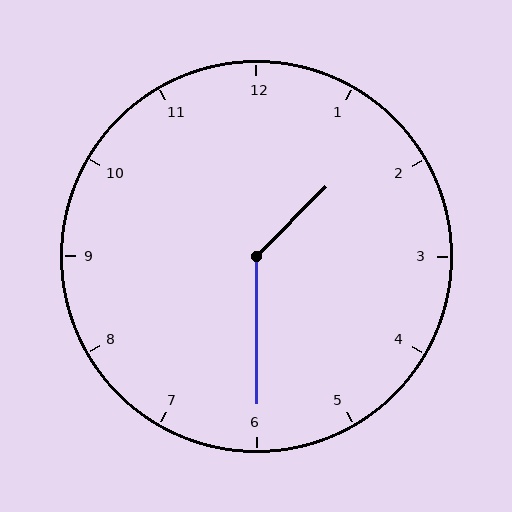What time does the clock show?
1:30.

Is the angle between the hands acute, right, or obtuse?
It is obtuse.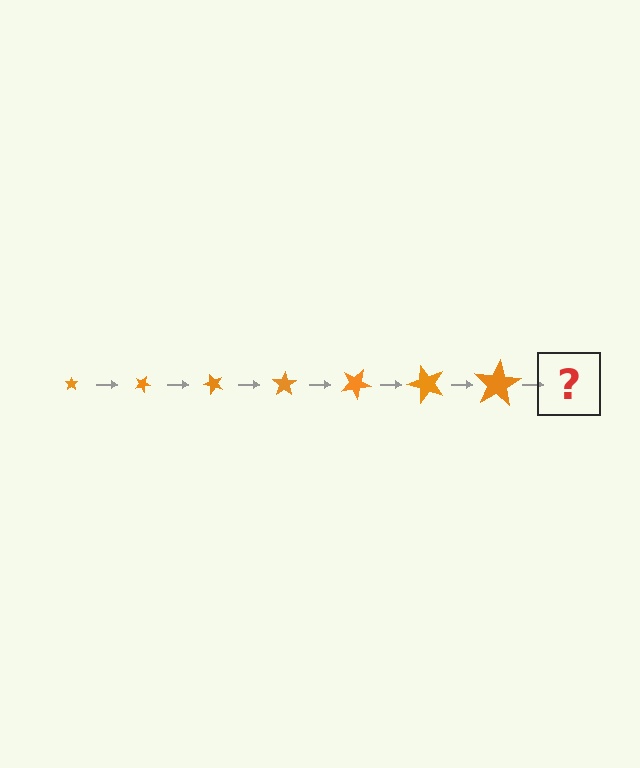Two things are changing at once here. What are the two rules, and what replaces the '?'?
The two rules are that the star grows larger each step and it rotates 25 degrees each step. The '?' should be a star, larger than the previous one and rotated 175 degrees from the start.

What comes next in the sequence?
The next element should be a star, larger than the previous one and rotated 175 degrees from the start.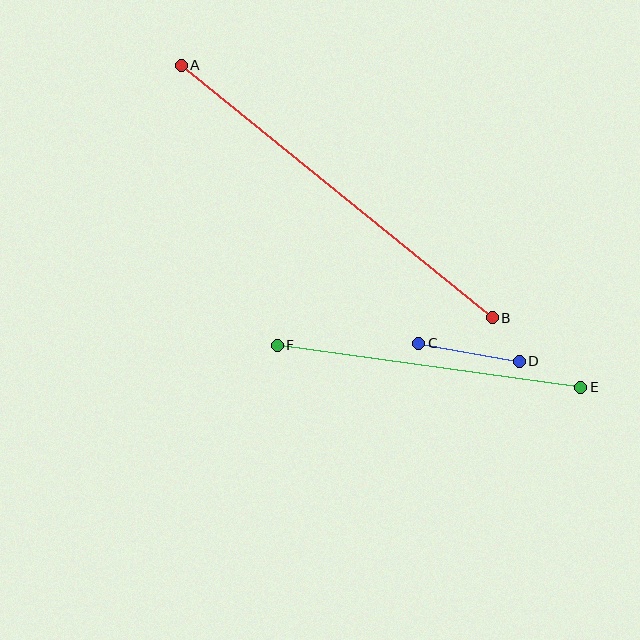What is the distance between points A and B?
The distance is approximately 401 pixels.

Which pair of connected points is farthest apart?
Points A and B are farthest apart.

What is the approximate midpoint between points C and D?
The midpoint is at approximately (469, 352) pixels.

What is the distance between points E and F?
The distance is approximately 306 pixels.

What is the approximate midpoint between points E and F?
The midpoint is at approximately (429, 366) pixels.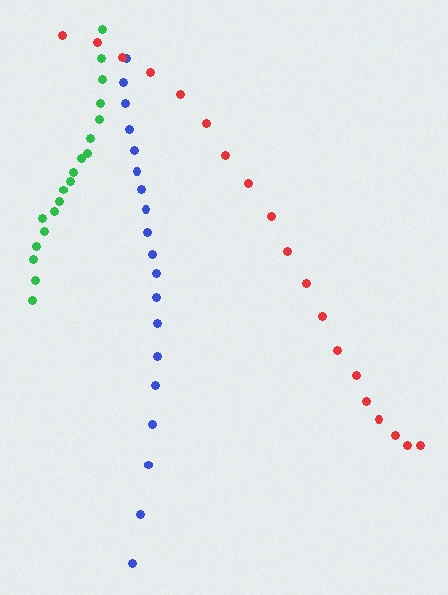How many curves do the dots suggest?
There are 3 distinct paths.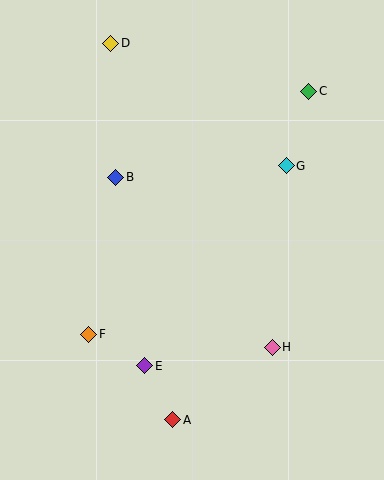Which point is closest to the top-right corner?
Point C is closest to the top-right corner.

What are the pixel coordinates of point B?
Point B is at (116, 177).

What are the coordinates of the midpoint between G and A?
The midpoint between G and A is at (230, 293).